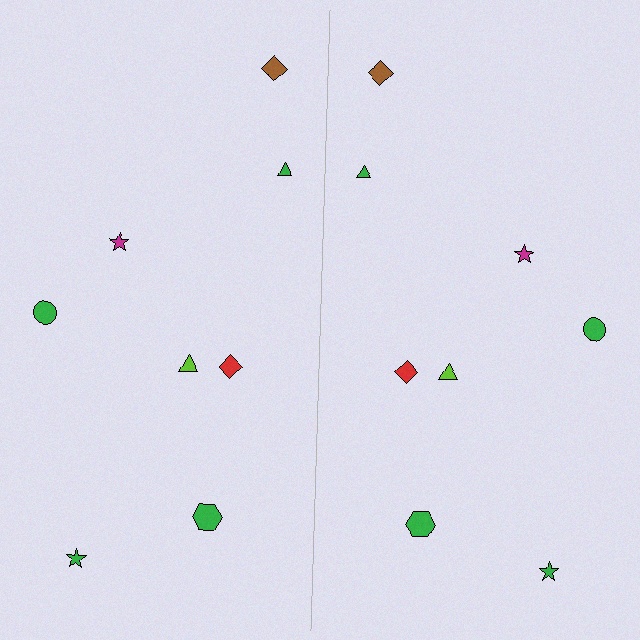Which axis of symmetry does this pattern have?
The pattern has a vertical axis of symmetry running through the center of the image.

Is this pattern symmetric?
Yes, this pattern has bilateral (reflection) symmetry.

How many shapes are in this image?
There are 16 shapes in this image.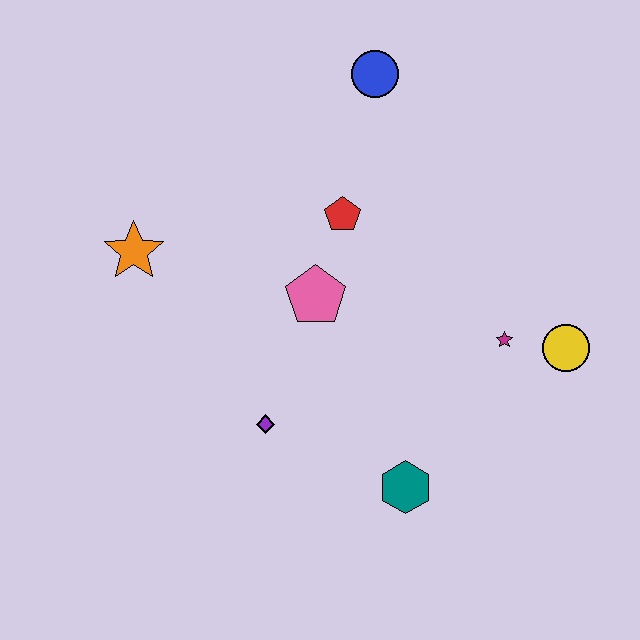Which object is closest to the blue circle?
The red pentagon is closest to the blue circle.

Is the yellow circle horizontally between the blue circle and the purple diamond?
No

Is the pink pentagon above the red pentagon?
No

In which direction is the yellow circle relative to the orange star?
The yellow circle is to the right of the orange star.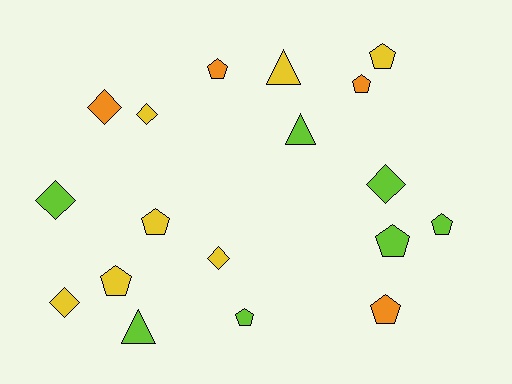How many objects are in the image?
There are 18 objects.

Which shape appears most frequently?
Pentagon, with 9 objects.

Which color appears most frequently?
Yellow, with 7 objects.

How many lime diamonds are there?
There are 2 lime diamonds.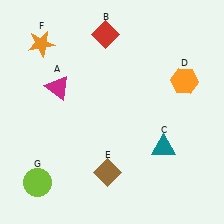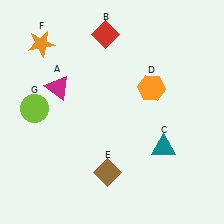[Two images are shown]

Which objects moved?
The objects that moved are: the orange hexagon (D), the lime circle (G).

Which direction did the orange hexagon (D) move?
The orange hexagon (D) moved left.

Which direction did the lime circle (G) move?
The lime circle (G) moved up.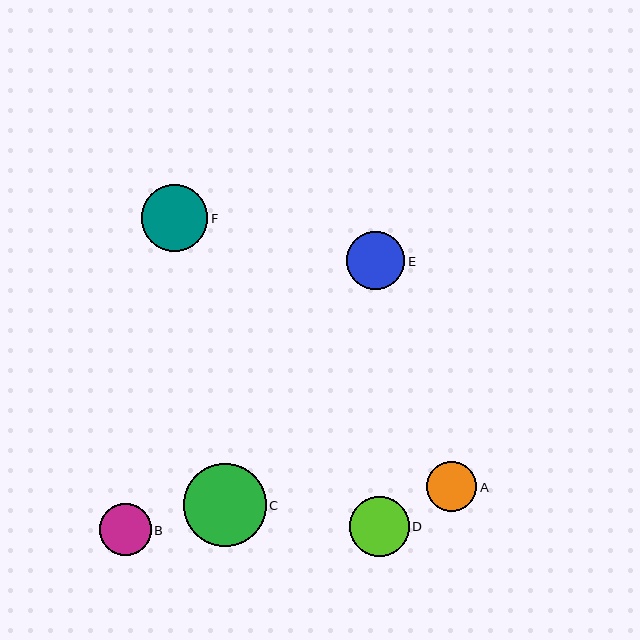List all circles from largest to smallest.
From largest to smallest: C, F, D, E, B, A.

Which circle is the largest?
Circle C is the largest with a size of approximately 83 pixels.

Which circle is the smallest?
Circle A is the smallest with a size of approximately 50 pixels.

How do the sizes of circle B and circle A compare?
Circle B and circle A are approximately the same size.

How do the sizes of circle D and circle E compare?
Circle D and circle E are approximately the same size.